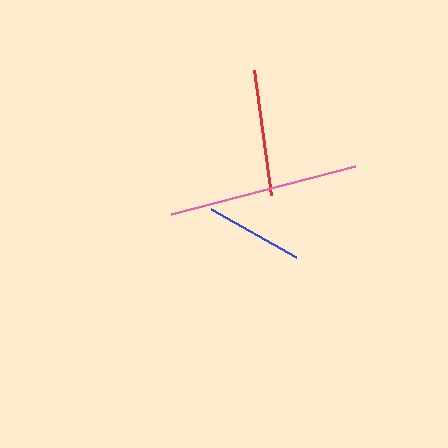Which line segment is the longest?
The pink line is the longest at approximately 190 pixels.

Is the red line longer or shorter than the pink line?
The pink line is longer than the red line.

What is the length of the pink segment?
The pink segment is approximately 190 pixels long.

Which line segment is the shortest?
The blue line is the shortest at approximately 97 pixels.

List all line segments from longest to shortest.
From longest to shortest: pink, red, blue.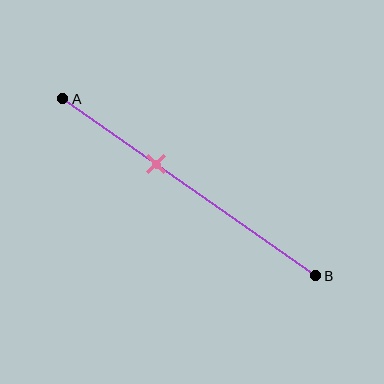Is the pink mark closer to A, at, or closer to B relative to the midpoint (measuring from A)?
The pink mark is closer to point A than the midpoint of segment AB.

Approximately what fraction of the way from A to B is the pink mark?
The pink mark is approximately 35% of the way from A to B.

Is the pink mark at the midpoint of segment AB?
No, the mark is at about 35% from A, not at the 50% midpoint.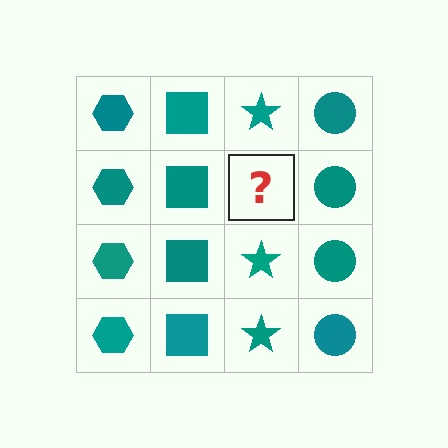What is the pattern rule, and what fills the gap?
The rule is that each column has a consistent shape. The gap should be filled with a teal star.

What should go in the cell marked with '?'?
The missing cell should contain a teal star.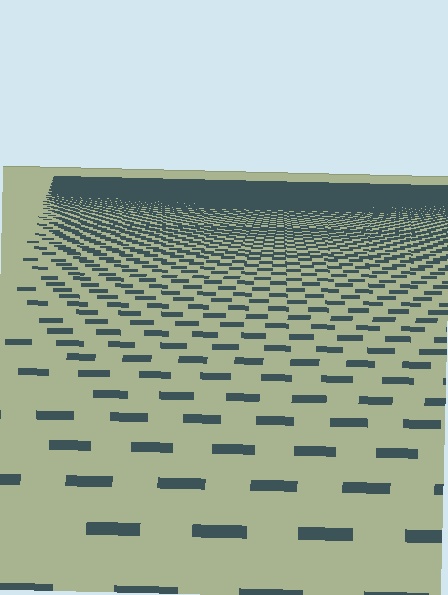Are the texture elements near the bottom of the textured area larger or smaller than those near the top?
Larger. Near the bottom, elements are closer to the viewer and appear at a bigger on-screen size.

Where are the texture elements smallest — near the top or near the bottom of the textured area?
Near the top.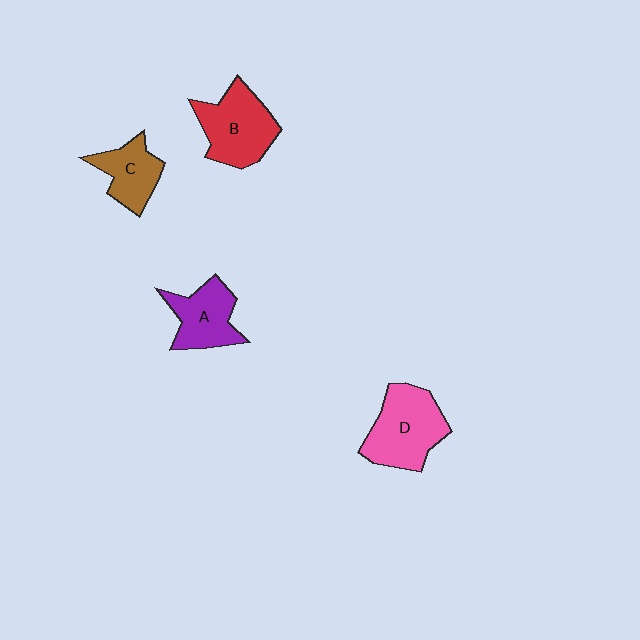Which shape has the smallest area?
Shape C (brown).